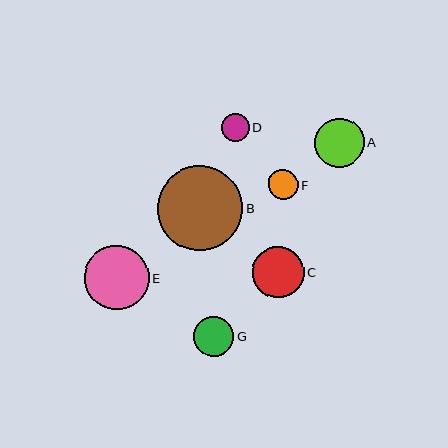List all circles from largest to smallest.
From largest to smallest: B, E, C, A, G, F, D.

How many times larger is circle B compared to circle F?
Circle B is approximately 2.9 times the size of circle F.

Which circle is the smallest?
Circle D is the smallest with a size of approximately 28 pixels.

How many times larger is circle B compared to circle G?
Circle B is approximately 2.1 times the size of circle G.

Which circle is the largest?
Circle B is the largest with a size of approximately 85 pixels.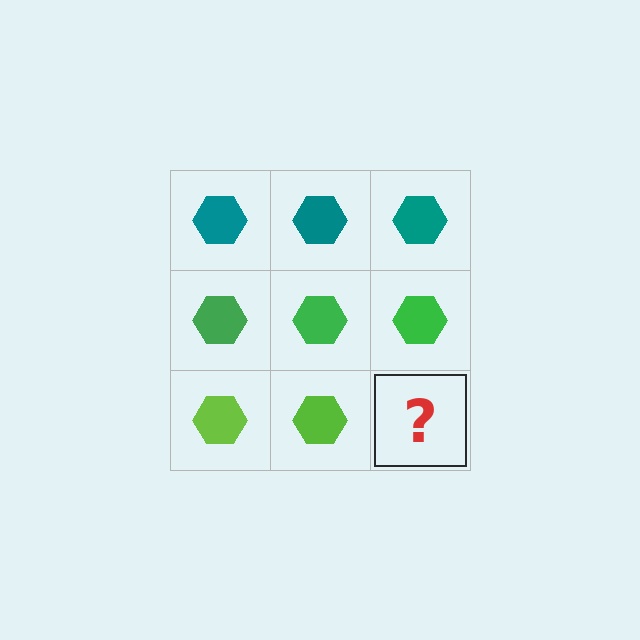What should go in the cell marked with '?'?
The missing cell should contain a lime hexagon.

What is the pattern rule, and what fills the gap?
The rule is that each row has a consistent color. The gap should be filled with a lime hexagon.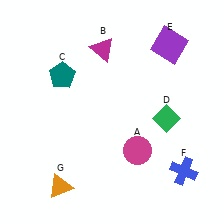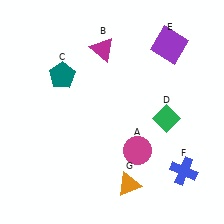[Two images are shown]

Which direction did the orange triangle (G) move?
The orange triangle (G) moved right.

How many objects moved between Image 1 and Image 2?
1 object moved between the two images.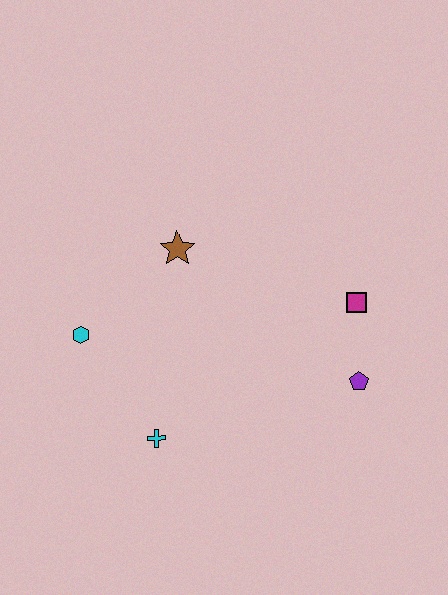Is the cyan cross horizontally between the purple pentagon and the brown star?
No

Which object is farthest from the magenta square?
The cyan hexagon is farthest from the magenta square.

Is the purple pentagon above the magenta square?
No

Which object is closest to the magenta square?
The purple pentagon is closest to the magenta square.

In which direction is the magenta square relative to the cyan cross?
The magenta square is to the right of the cyan cross.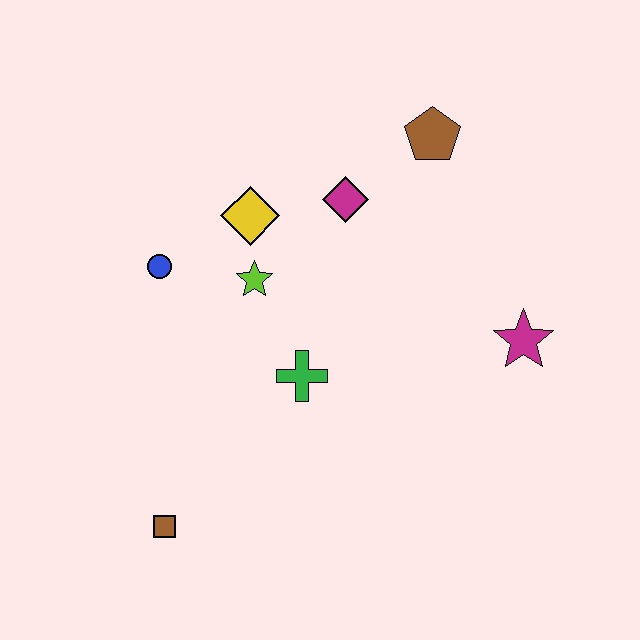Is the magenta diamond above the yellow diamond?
Yes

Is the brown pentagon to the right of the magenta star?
No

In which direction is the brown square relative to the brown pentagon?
The brown square is below the brown pentagon.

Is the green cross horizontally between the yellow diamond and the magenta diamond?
Yes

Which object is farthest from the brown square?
The brown pentagon is farthest from the brown square.